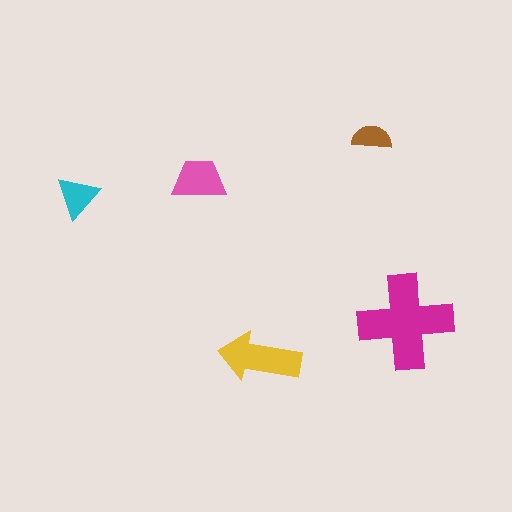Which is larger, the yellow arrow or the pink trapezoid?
The yellow arrow.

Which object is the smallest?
The brown semicircle.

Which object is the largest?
The magenta cross.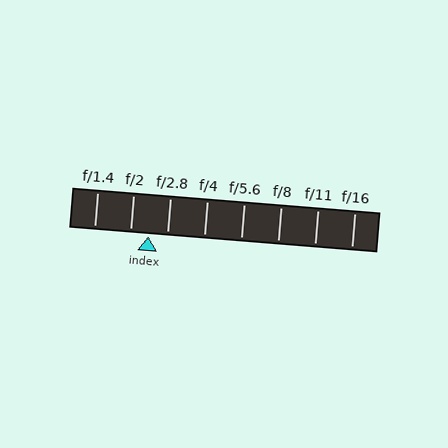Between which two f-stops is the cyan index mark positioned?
The index mark is between f/2 and f/2.8.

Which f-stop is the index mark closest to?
The index mark is closest to f/2.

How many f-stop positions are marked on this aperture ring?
There are 8 f-stop positions marked.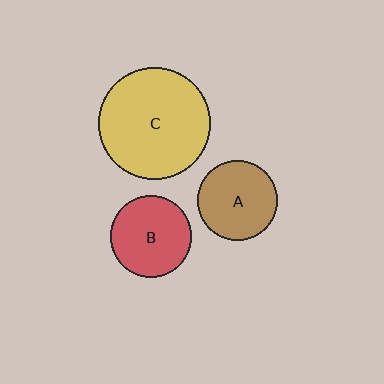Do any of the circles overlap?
No, none of the circles overlap.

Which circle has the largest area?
Circle C (yellow).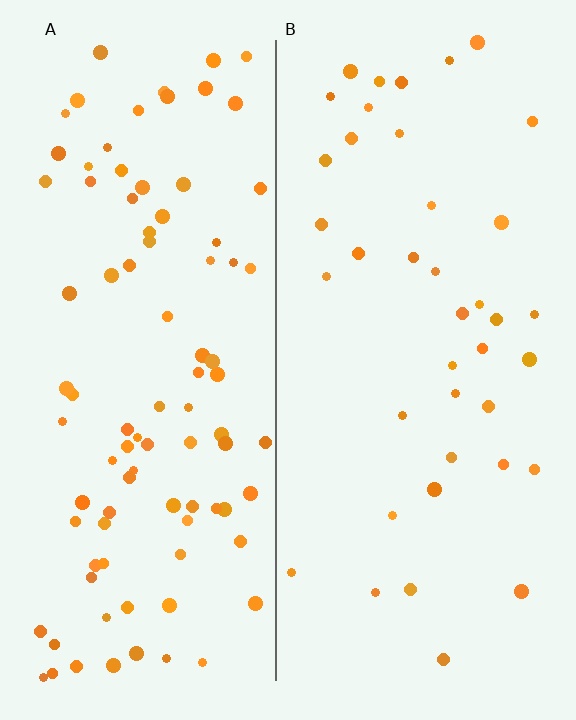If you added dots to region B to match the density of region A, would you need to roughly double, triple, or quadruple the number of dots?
Approximately double.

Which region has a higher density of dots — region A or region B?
A (the left).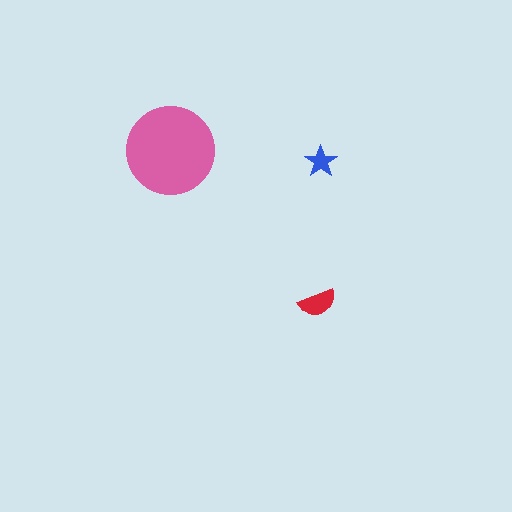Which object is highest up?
The pink circle is topmost.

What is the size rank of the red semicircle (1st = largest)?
2nd.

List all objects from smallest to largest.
The blue star, the red semicircle, the pink circle.